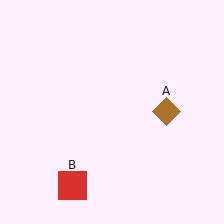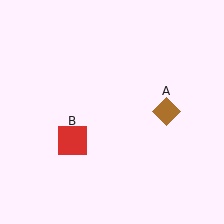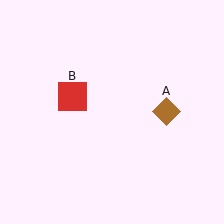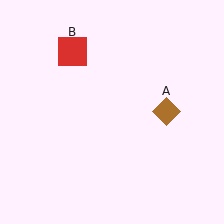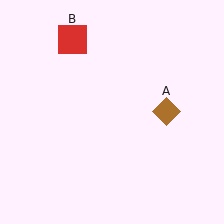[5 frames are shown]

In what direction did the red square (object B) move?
The red square (object B) moved up.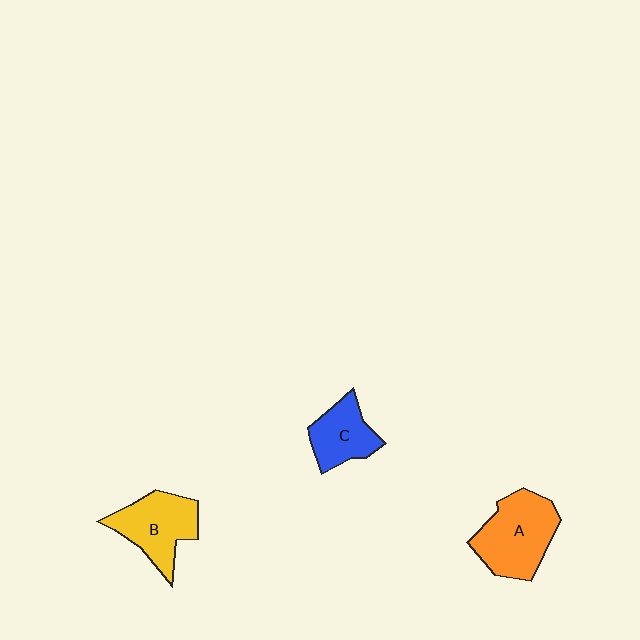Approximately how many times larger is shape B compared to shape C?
Approximately 1.3 times.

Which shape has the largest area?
Shape A (orange).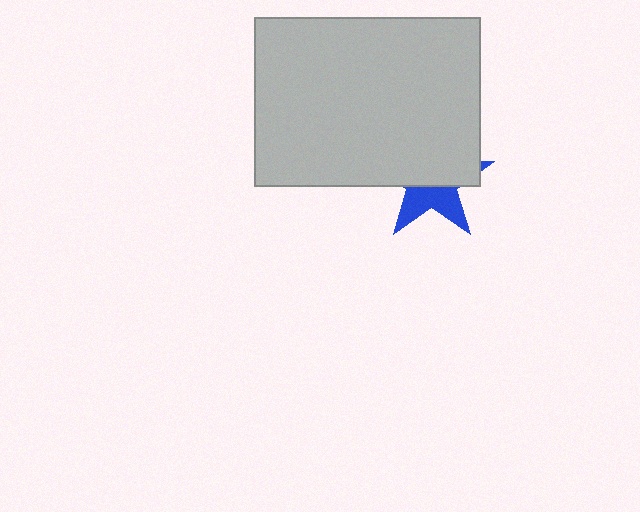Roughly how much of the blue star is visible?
A small part of it is visible (roughly 40%).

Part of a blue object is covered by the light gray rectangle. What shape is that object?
It is a star.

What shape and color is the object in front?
The object in front is a light gray rectangle.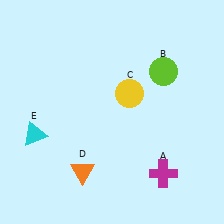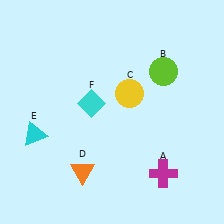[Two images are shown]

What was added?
A cyan diamond (F) was added in Image 2.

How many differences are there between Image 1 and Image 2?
There is 1 difference between the two images.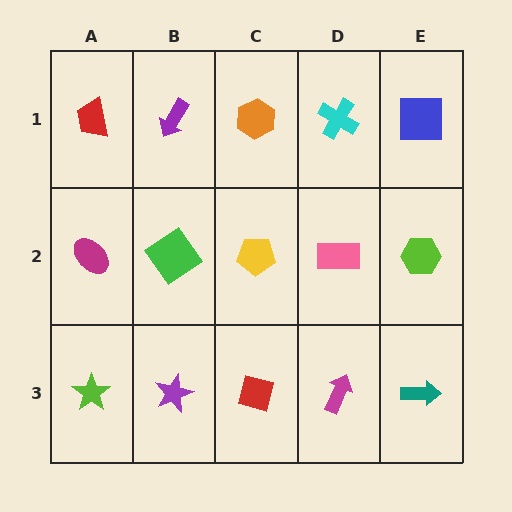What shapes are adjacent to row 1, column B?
A green diamond (row 2, column B), a red trapezoid (row 1, column A), an orange hexagon (row 1, column C).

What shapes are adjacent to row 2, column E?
A blue square (row 1, column E), a teal arrow (row 3, column E), a pink rectangle (row 2, column D).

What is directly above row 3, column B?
A green diamond.